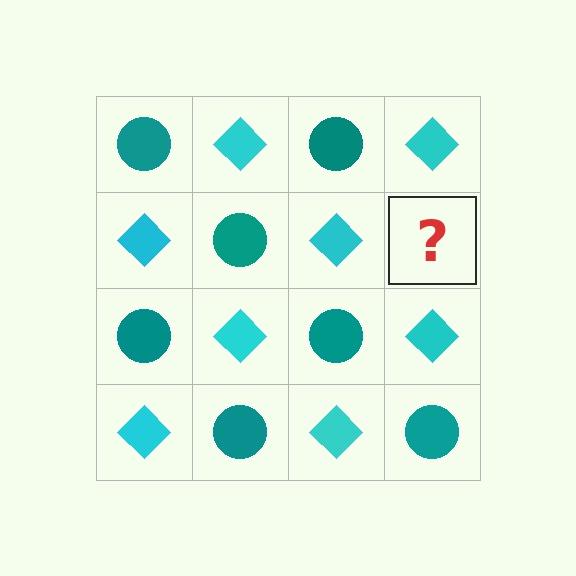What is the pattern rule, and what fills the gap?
The rule is that it alternates teal circle and cyan diamond in a checkerboard pattern. The gap should be filled with a teal circle.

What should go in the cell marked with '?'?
The missing cell should contain a teal circle.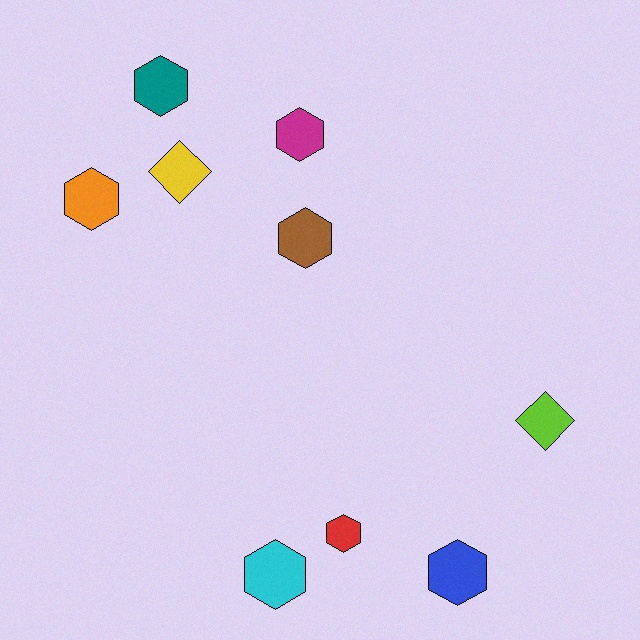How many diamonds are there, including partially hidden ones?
There are 2 diamonds.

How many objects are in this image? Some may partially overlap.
There are 9 objects.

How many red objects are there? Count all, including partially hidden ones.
There is 1 red object.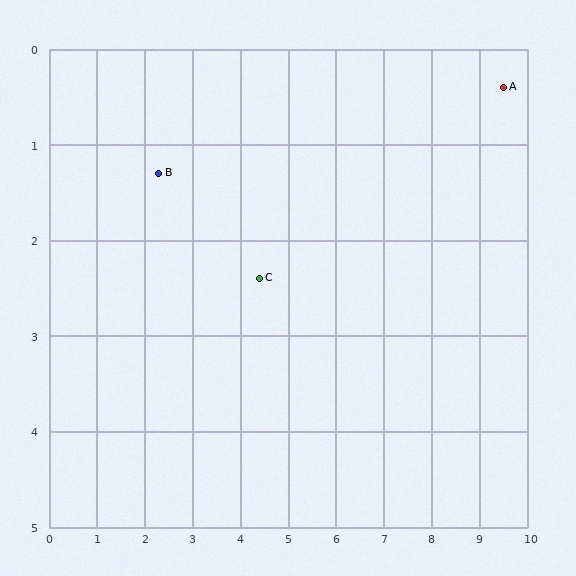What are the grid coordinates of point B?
Point B is at approximately (2.3, 1.3).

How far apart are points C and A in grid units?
Points C and A are about 5.5 grid units apart.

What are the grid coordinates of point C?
Point C is at approximately (4.4, 2.4).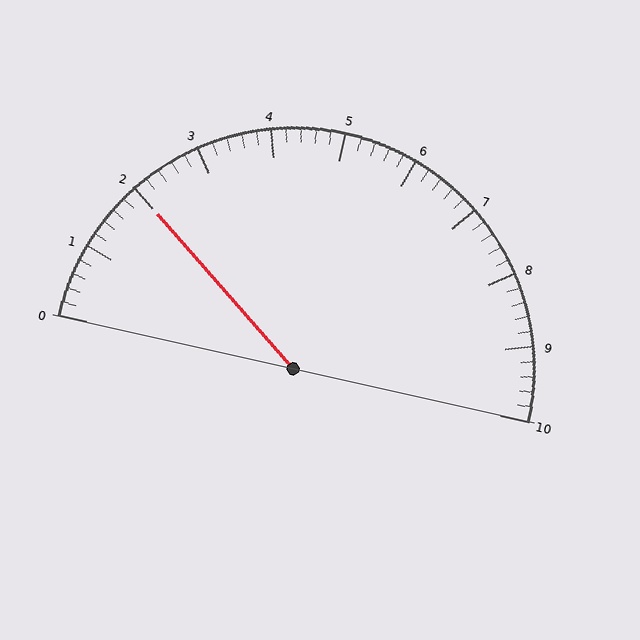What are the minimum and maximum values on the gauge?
The gauge ranges from 0 to 10.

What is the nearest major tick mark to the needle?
The nearest major tick mark is 2.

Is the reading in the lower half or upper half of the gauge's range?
The reading is in the lower half of the range (0 to 10).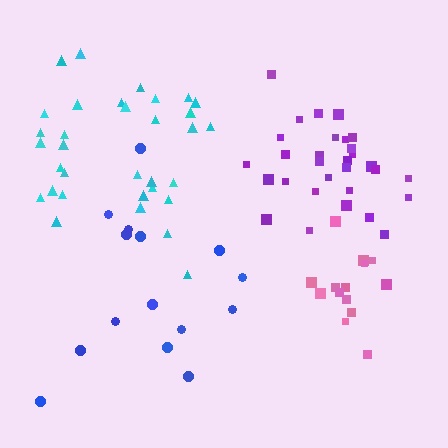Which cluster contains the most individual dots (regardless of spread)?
Cyan (33).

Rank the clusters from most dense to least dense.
pink, purple, cyan, blue.